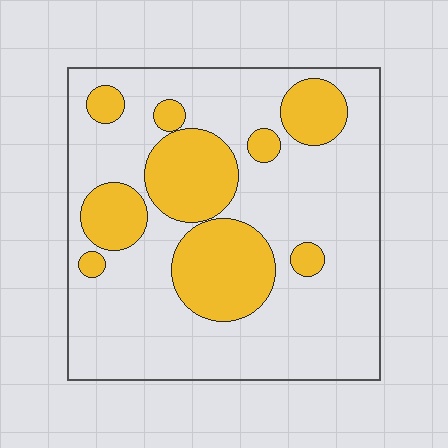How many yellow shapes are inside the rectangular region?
9.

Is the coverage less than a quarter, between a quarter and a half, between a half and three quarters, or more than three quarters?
Between a quarter and a half.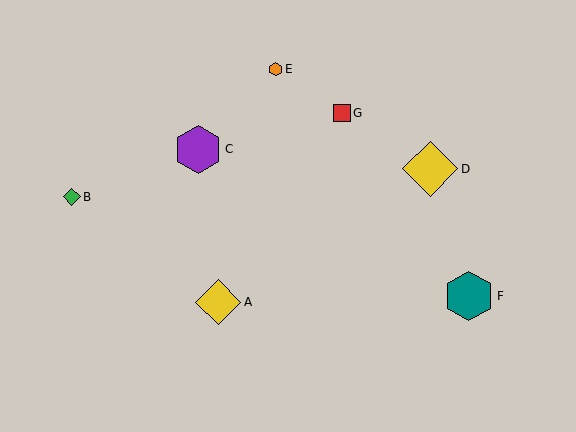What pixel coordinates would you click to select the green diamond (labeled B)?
Click at (72, 197) to select the green diamond B.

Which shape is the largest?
The yellow diamond (labeled D) is the largest.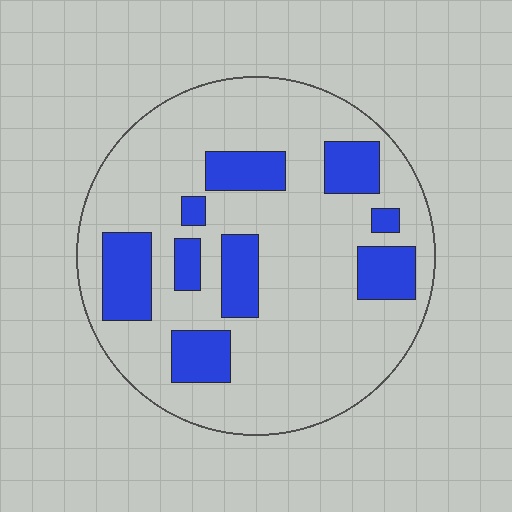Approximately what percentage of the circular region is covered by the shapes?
Approximately 25%.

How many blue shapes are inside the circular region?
9.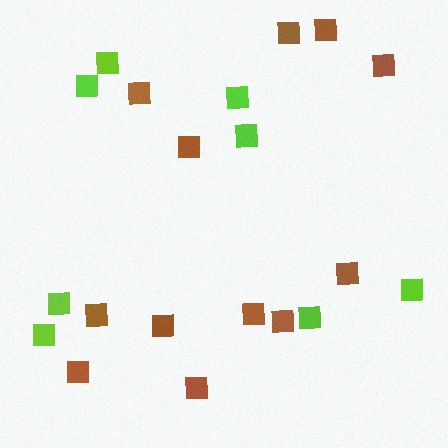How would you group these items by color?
There are 2 groups: one group of brown squares (12) and one group of lime squares (8).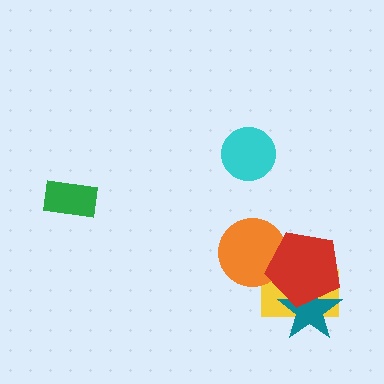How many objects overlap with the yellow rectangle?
3 objects overlap with the yellow rectangle.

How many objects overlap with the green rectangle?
0 objects overlap with the green rectangle.